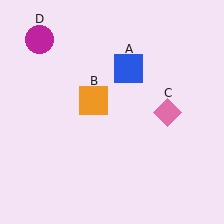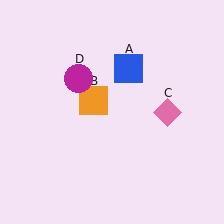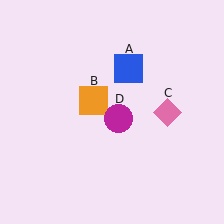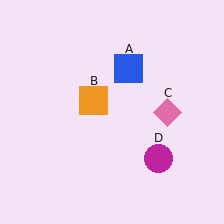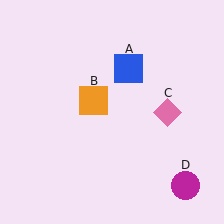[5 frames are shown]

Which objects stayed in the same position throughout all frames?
Blue square (object A) and orange square (object B) and pink diamond (object C) remained stationary.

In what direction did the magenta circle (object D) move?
The magenta circle (object D) moved down and to the right.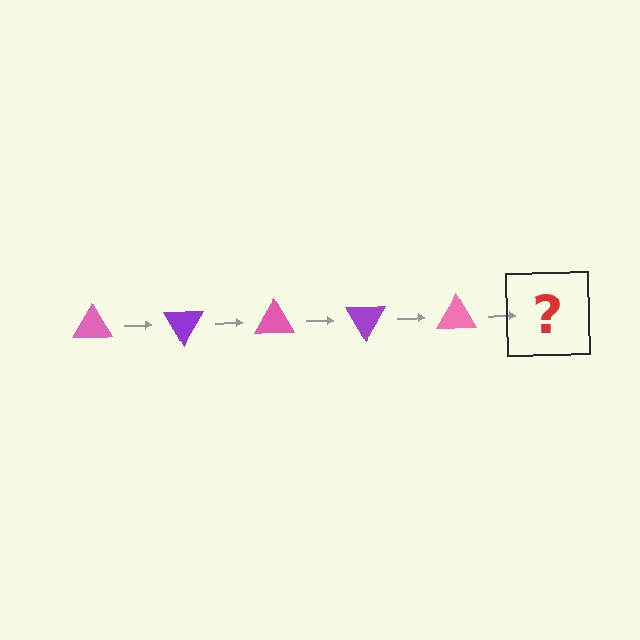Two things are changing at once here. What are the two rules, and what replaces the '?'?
The two rules are that it rotates 60 degrees each step and the color cycles through pink and purple. The '?' should be a purple triangle, rotated 300 degrees from the start.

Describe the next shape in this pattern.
It should be a purple triangle, rotated 300 degrees from the start.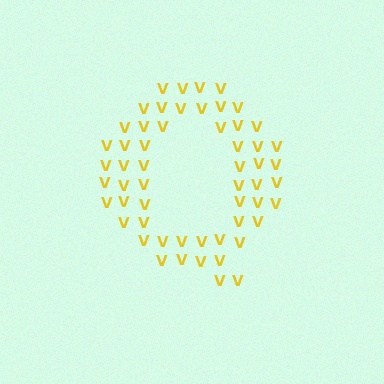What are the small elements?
The small elements are letter V's.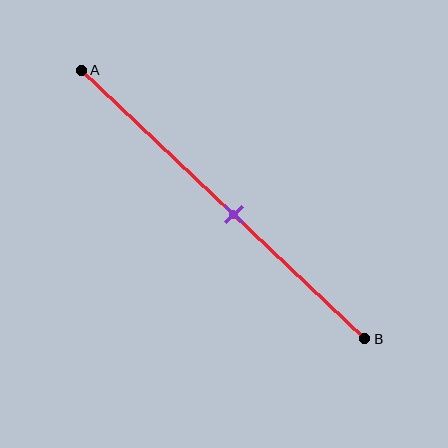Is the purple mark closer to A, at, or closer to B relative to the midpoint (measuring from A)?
The purple mark is closer to point B than the midpoint of segment AB.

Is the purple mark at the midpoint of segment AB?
No, the mark is at about 55% from A, not at the 50% midpoint.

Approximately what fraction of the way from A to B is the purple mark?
The purple mark is approximately 55% of the way from A to B.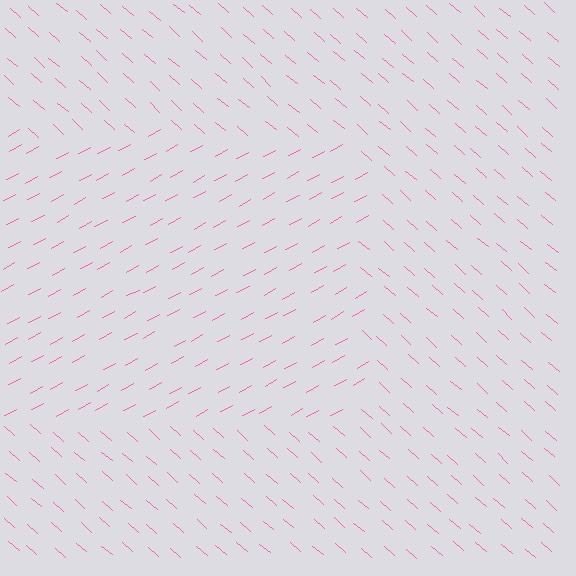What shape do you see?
I see a rectangle.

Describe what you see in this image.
The image is filled with small pink line segments. A rectangle region in the image has lines oriented differently from the surrounding lines, creating a visible texture boundary.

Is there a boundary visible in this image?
Yes, there is a texture boundary formed by a change in line orientation.